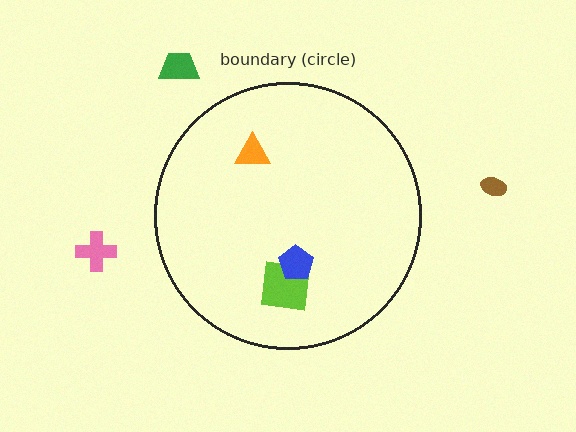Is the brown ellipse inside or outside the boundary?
Outside.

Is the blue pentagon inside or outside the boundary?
Inside.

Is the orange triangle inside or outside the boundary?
Inside.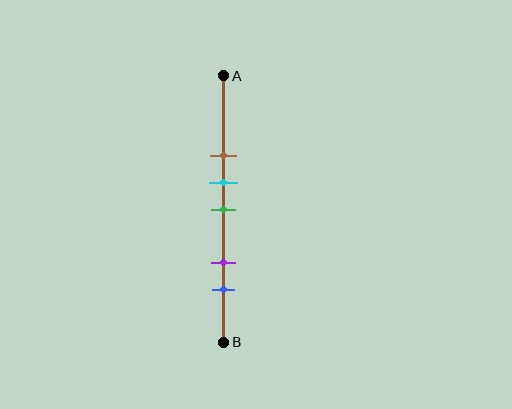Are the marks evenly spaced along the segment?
No, the marks are not evenly spaced.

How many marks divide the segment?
There are 5 marks dividing the segment.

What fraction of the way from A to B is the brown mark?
The brown mark is approximately 30% (0.3) of the way from A to B.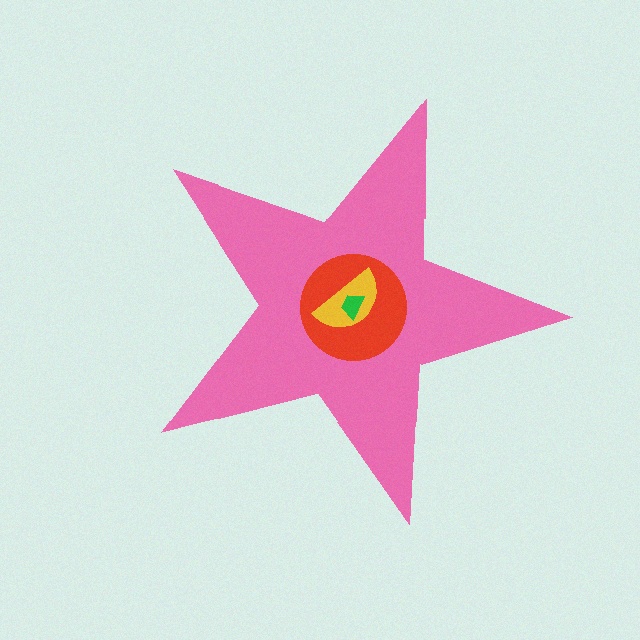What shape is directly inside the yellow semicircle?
The green trapezoid.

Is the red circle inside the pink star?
Yes.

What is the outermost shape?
The pink star.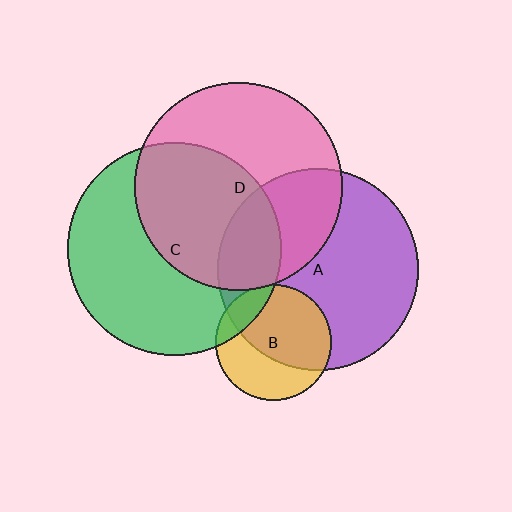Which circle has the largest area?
Circle C (green).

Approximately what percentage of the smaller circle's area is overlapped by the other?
Approximately 20%.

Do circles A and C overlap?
Yes.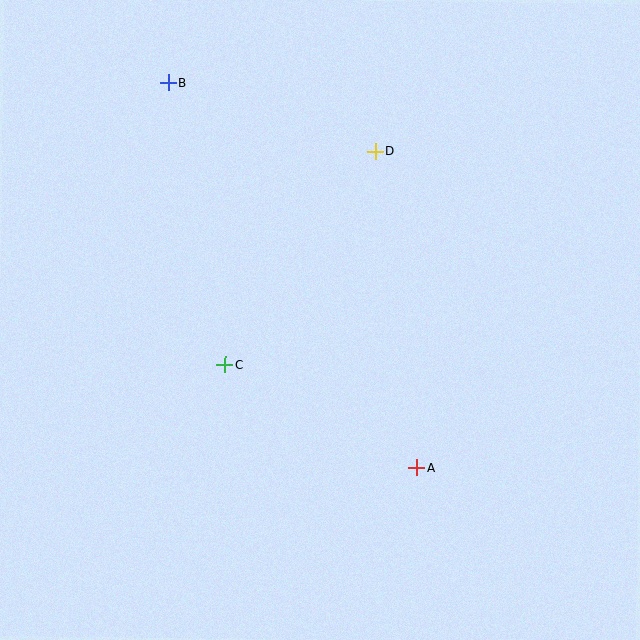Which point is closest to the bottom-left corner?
Point C is closest to the bottom-left corner.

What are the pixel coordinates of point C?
Point C is at (225, 364).